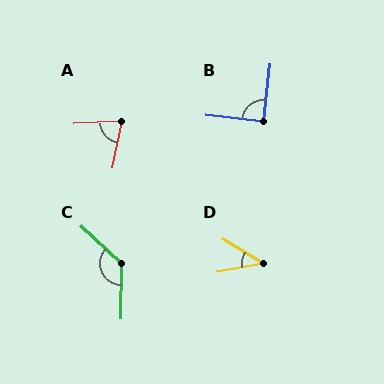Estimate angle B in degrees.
Approximately 89 degrees.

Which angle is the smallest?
D, at approximately 43 degrees.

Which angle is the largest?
C, at approximately 133 degrees.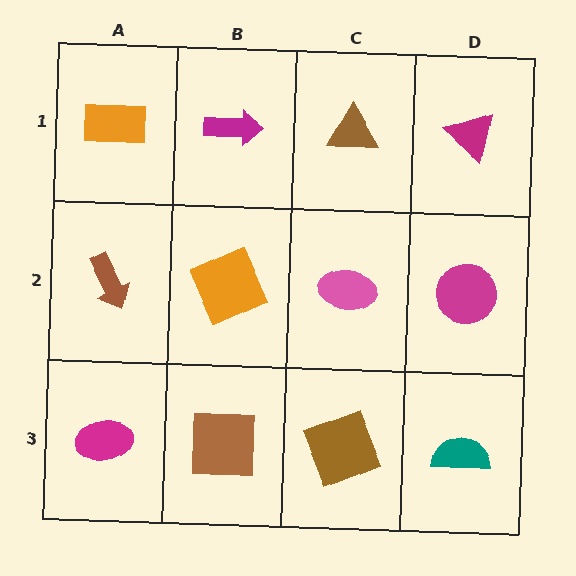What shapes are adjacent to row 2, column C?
A brown triangle (row 1, column C), a brown square (row 3, column C), an orange square (row 2, column B), a magenta circle (row 2, column D).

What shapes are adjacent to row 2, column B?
A magenta arrow (row 1, column B), a brown square (row 3, column B), a brown arrow (row 2, column A), a pink ellipse (row 2, column C).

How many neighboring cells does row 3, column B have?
3.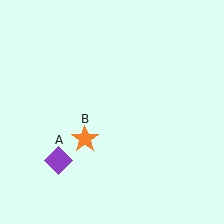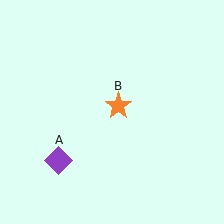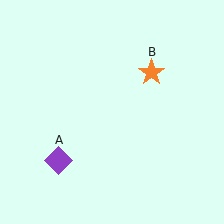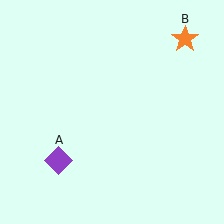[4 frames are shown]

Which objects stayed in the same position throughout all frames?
Purple diamond (object A) remained stationary.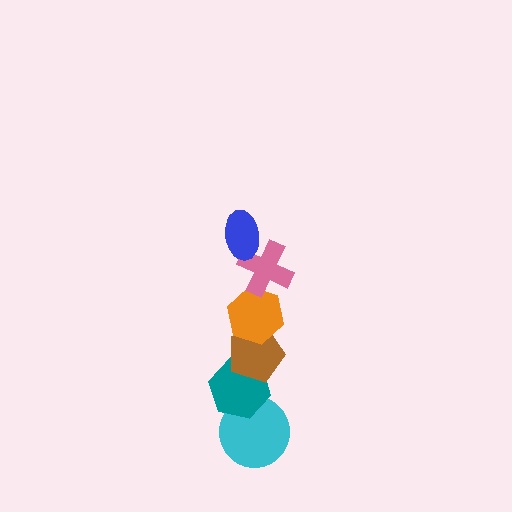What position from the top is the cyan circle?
The cyan circle is 6th from the top.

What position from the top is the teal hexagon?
The teal hexagon is 5th from the top.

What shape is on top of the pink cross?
The blue ellipse is on top of the pink cross.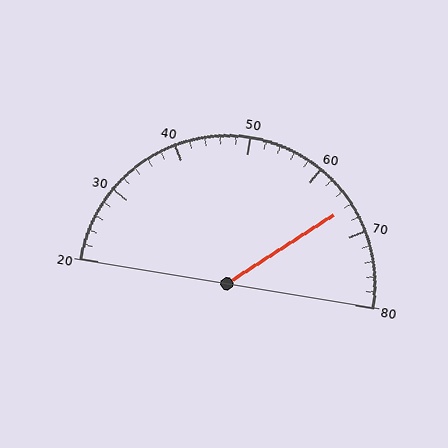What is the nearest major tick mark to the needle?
The nearest major tick mark is 70.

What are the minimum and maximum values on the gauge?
The gauge ranges from 20 to 80.